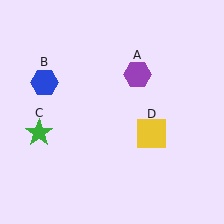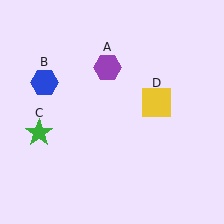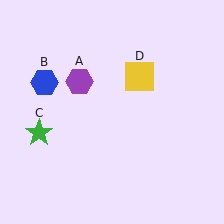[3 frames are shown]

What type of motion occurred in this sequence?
The purple hexagon (object A), yellow square (object D) rotated counterclockwise around the center of the scene.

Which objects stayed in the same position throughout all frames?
Blue hexagon (object B) and green star (object C) remained stationary.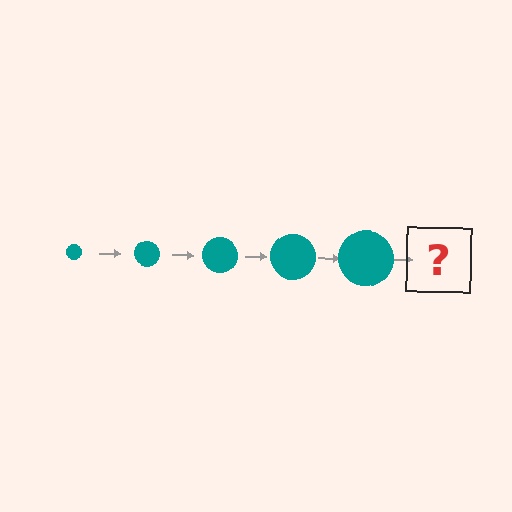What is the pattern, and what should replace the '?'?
The pattern is that the circle gets progressively larger each step. The '?' should be a teal circle, larger than the previous one.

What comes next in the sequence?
The next element should be a teal circle, larger than the previous one.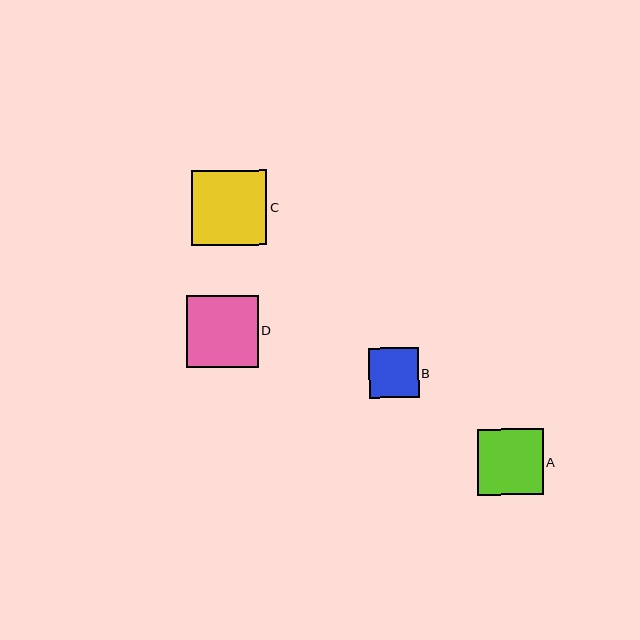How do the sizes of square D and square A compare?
Square D and square A are approximately the same size.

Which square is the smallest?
Square B is the smallest with a size of approximately 49 pixels.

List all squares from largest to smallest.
From largest to smallest: C, D, A, B.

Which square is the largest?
Square C is the largest with a size of approximately 75 pixels.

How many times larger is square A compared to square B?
Square A is approximately 1.3 times the size of square B.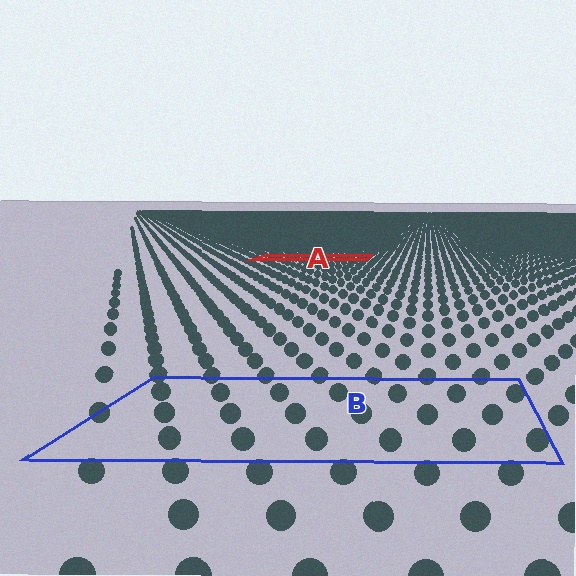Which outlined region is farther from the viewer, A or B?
Region A is farther from the viewer — the texture elements inside it appear smaller and more densely packed.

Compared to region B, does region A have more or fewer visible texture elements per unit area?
Region A has more texture elements per unit area — they are packed more densely because it is farther away.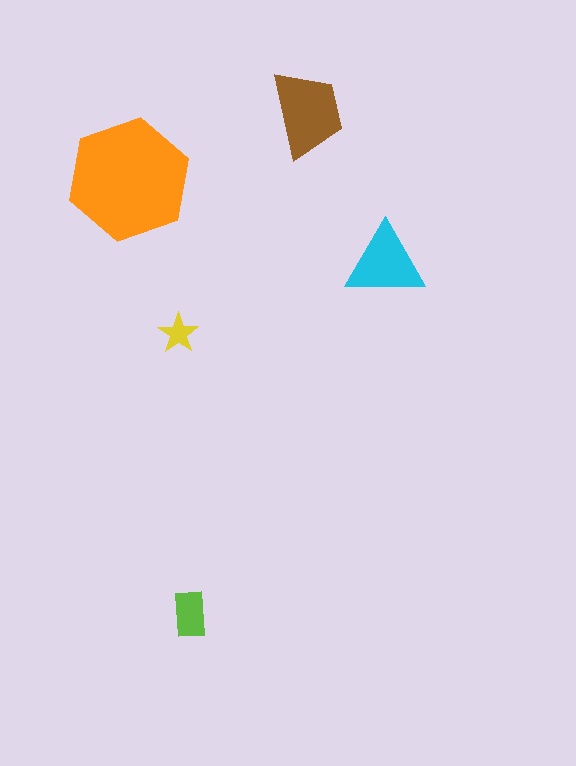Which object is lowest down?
The lime rectangle is bottommost.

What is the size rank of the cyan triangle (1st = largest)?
3rd.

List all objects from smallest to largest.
The yellow star, the lime rectangle, the cyan triangle, the brown trapezoid, the orange hexagon.